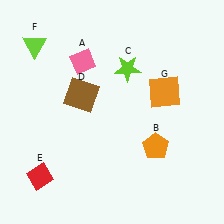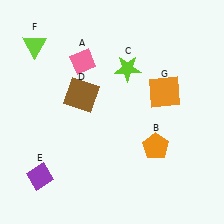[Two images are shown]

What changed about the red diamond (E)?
In Image 1, E is red. In Image 2, it changed to purple.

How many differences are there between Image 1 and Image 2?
There is 1 difference between the two images.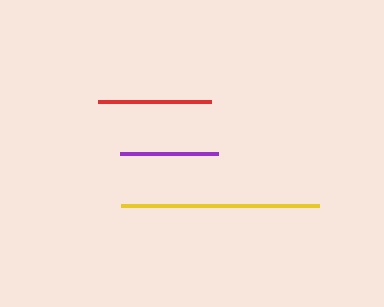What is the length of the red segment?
The red segment is approximately 113 pixels long.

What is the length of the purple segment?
The purple segment is approximately 97 pixels long.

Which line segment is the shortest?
The purple line is the shortest at approximately 97 pixels.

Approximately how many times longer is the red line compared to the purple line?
The red line is approximately 1.2 times the length of the purple line.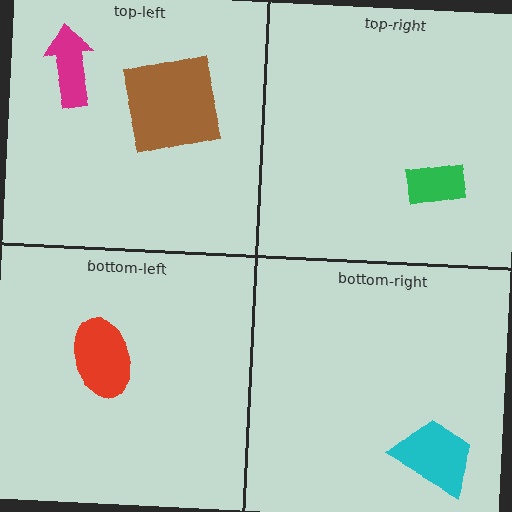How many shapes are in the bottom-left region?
1.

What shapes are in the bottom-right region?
The cyan trapezoid.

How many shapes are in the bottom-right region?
1.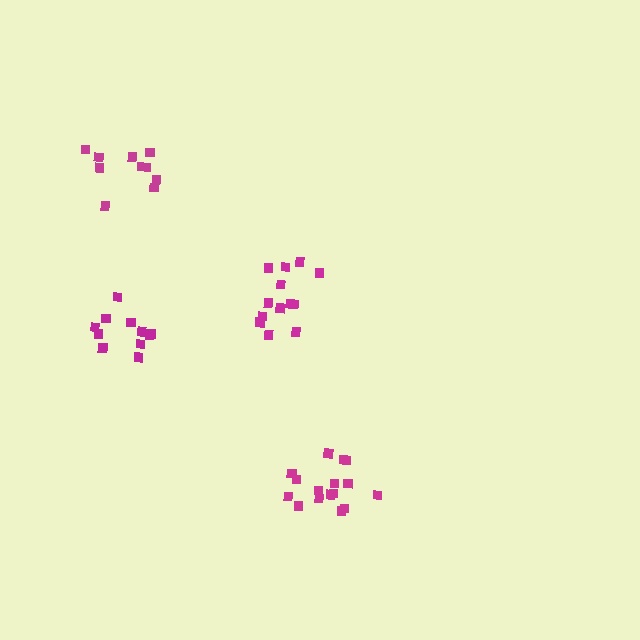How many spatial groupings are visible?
There are 4 spatial groupings.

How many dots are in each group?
Group 1: 13 dots, Group 2: 10 dots, Group 3: 11 dots, Group 4: 16 dots (50 total).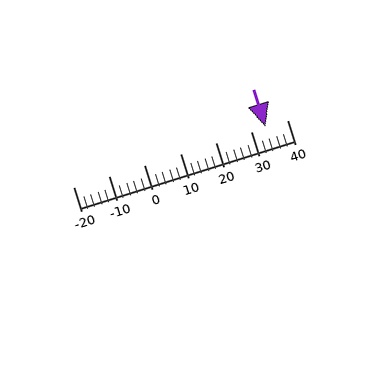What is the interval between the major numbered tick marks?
The major tick marks are spaced 10 units apart.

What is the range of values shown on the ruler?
The ruler shows values from -20 to 40.